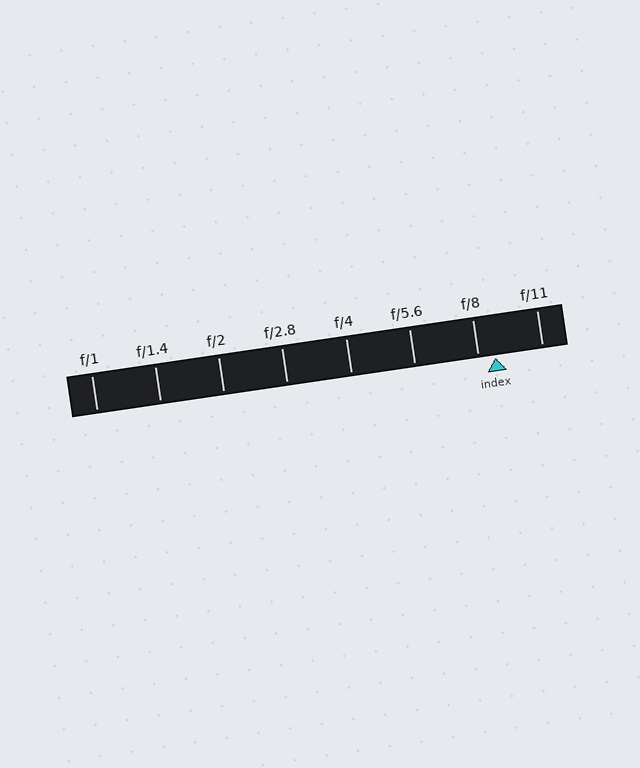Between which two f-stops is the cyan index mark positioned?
The index mark is between f/8 and f/11.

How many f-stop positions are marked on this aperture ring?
There are 8 f-stop positions marked.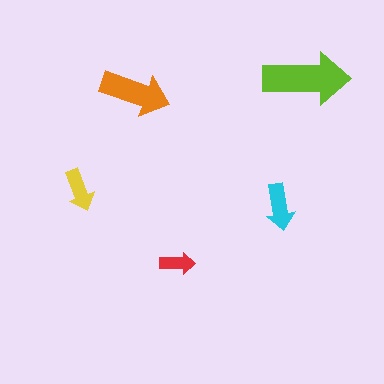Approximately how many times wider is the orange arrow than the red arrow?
About 2 times wider.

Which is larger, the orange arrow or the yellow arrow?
The orange one.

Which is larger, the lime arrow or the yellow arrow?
The lime one.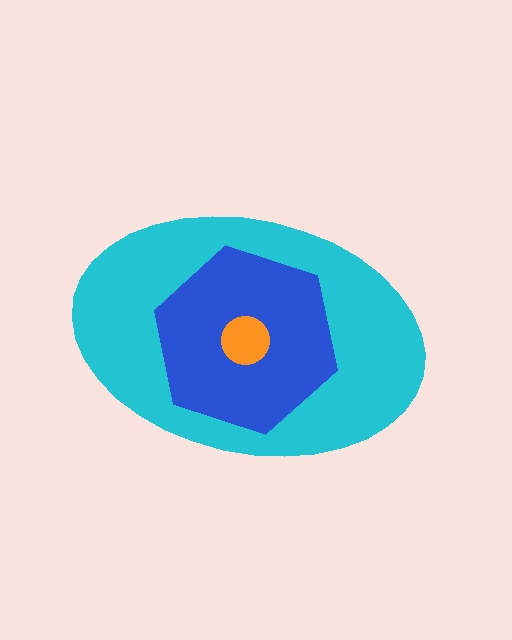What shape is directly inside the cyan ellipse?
The blue hexagon.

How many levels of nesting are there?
3.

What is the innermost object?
The orange circle.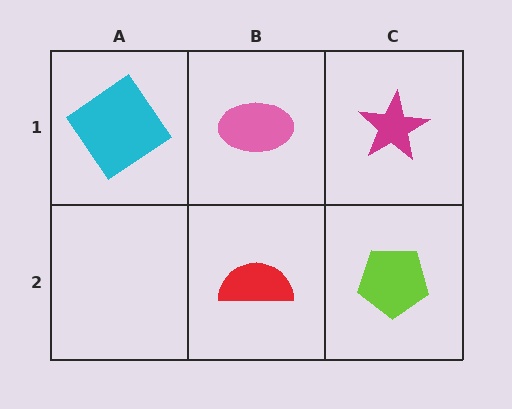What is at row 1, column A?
A cyan diamond.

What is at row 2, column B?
A red semicircle.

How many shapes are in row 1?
3 shapes.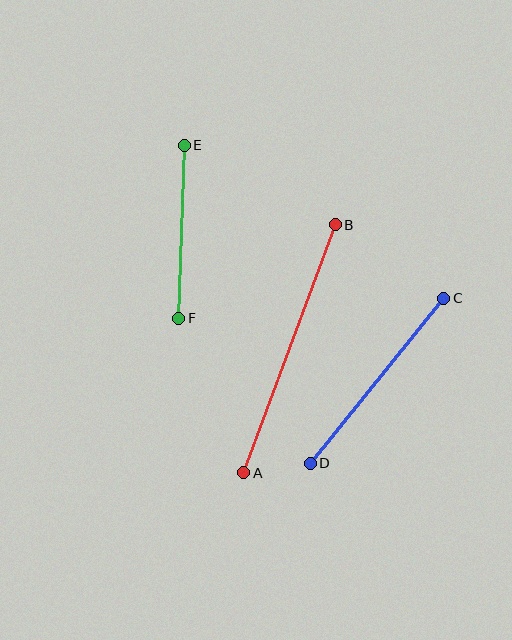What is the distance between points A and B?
The distance is approximately 264 pixels.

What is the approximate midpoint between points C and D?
The midpoint is at approximately (377, 381) pixels.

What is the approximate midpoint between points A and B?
The midpoint is at approximately (289, 349) pixels.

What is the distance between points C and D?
The distance is approximately 213 pixels.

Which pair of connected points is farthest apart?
Points A and B are farthest apart.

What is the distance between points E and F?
The distance is approximately 173 pixels.